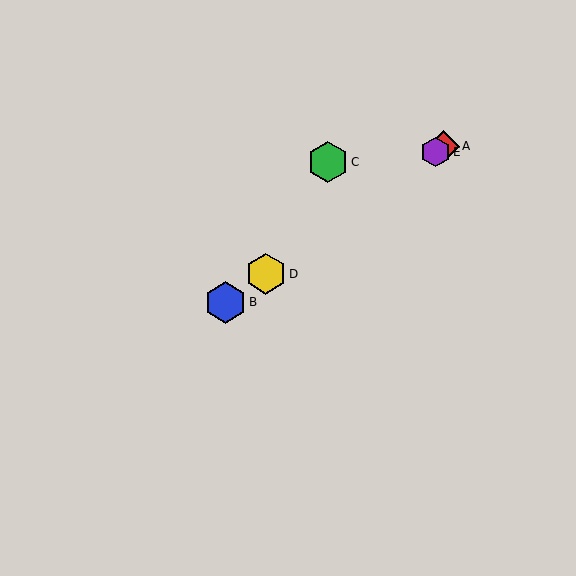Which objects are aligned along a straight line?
Objects A, B, D, E are aligned along a straight line.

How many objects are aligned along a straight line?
4 objects (A, B, D, E) are aligned along a straight line.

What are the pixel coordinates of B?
Object B is at (226, 302).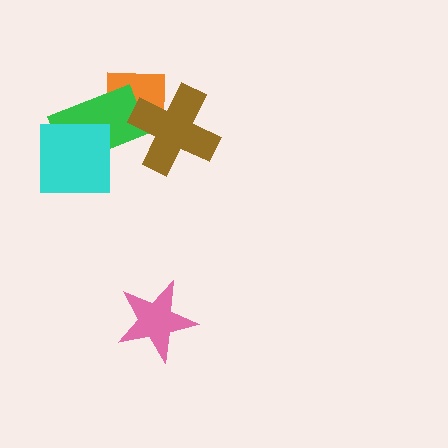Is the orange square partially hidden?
Yes, it is partially covered by another shape.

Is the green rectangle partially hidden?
Yes, it is partially covered by another shape.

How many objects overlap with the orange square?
2 objects overlap with the orange square.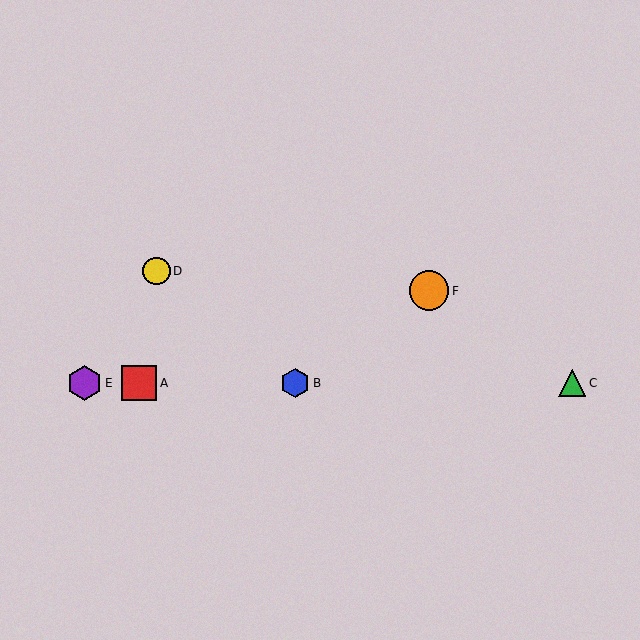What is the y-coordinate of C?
Object C is at y≈383.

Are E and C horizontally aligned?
Yes, both are at y≈383.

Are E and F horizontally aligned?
No, E is at y≈383 and F is at y≈291.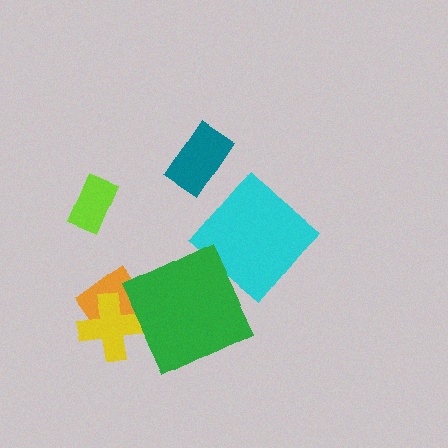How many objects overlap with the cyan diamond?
0 objects overlap with the cyan diamond.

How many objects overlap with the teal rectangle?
0 objects overlap with the teal rectangle.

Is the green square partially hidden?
No, no other shape covers it.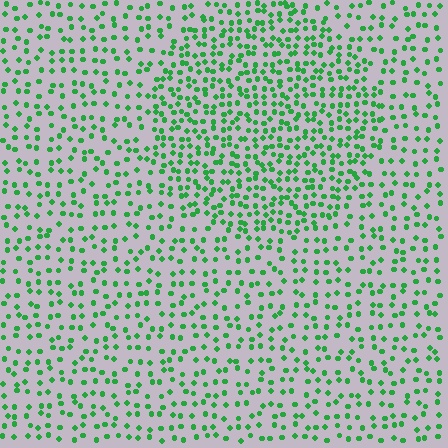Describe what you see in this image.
The image contains small green elements arranged at two different densities. A circle-shaped region is visible where the elements are more densely packed than the surrounding area.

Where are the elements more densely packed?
The elements are more densely packed inside the circle boundary.